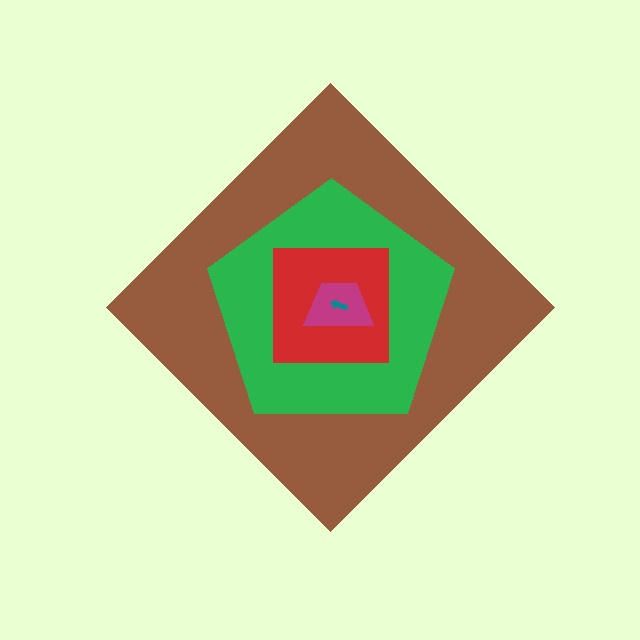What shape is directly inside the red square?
The magenta trapezoid.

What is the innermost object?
The teal arrow.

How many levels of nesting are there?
5.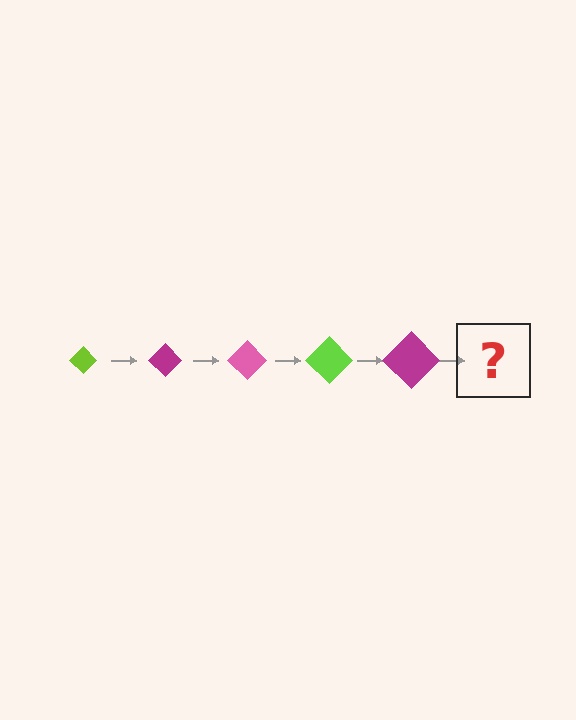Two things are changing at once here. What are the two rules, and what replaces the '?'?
The two rules are that the diamond grows larger each step and the color cycles through lime, magenta, and pink. The '?' should be a pink diamond, larger than the previous one.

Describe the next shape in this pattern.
It should be a pink diamond, larger than the previous one.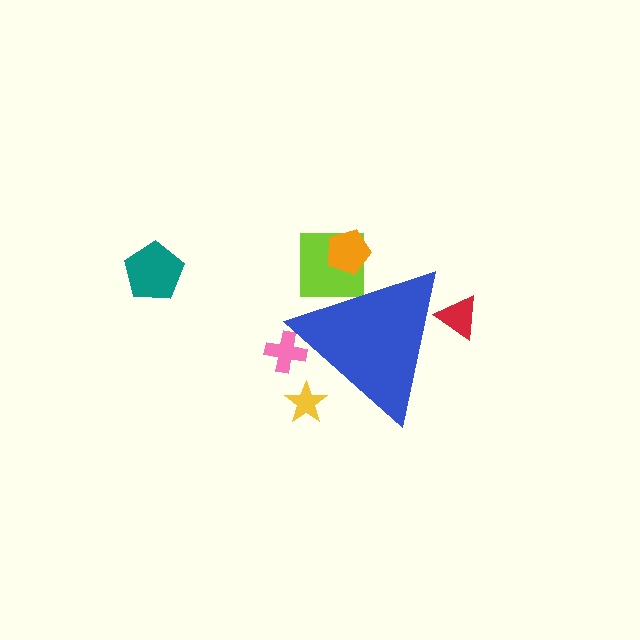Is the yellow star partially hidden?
Yes, the yellow star is partially hidden behind the blue triangle.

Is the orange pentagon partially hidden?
Yes, the orange pentagon is partially hidden behind the blue triangle.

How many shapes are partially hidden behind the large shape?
5 shapes are partially hidden.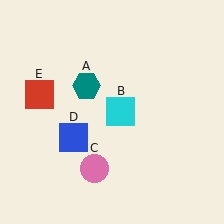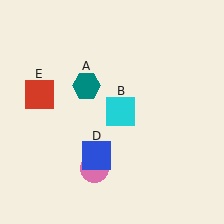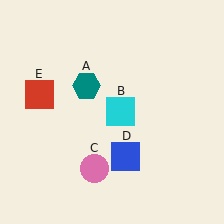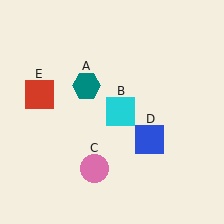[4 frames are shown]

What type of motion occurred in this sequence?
The blue square (object D) rotated counterclockwise around the center of the scene.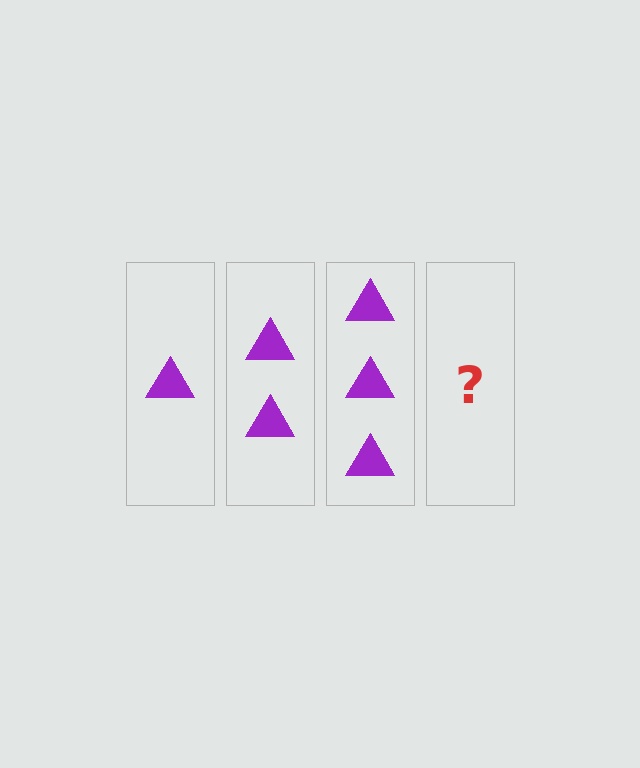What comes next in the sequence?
The next element should be 4 triangles.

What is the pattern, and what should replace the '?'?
The pattern is that each step adds one more triangle. The '?' should be 4 triangles.